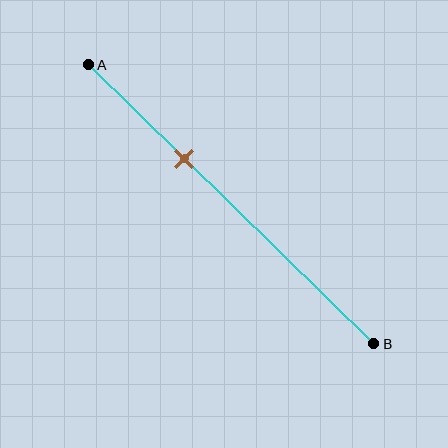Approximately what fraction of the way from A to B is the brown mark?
The brown mark is approximately 35% of the way from A to B.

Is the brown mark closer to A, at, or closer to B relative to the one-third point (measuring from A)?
The brown mark is approximately at the one-third point of segment AB.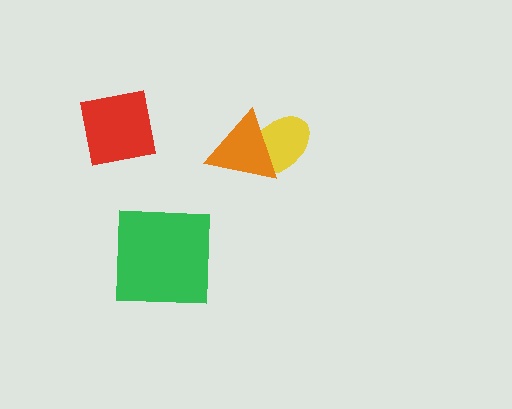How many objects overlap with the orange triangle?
1 object overlaps with the orange triangle.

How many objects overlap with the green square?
0 objects overlap with the green square.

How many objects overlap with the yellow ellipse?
1 object overlaps with the yellow ellipse.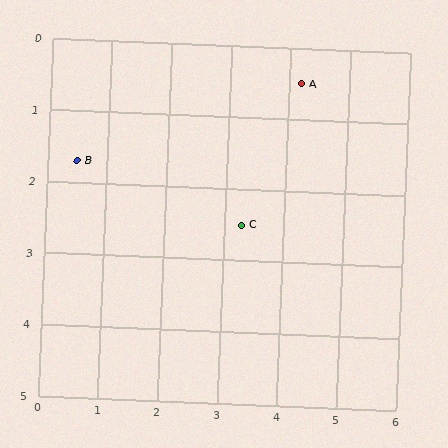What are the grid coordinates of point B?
Point B is at approximately (0.5, 1.7).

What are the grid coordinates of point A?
Point A is at approximately (4.2, 0.5).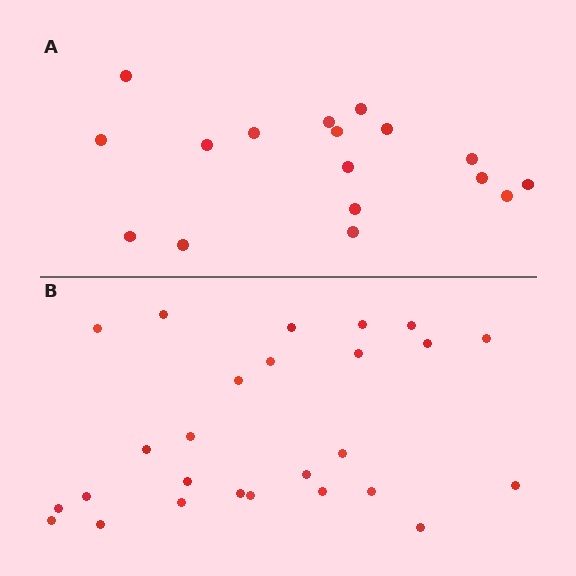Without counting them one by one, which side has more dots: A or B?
Region B (the bottom region) has more dots.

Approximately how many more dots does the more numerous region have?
Region B has roughly 8 or so more dots than region A.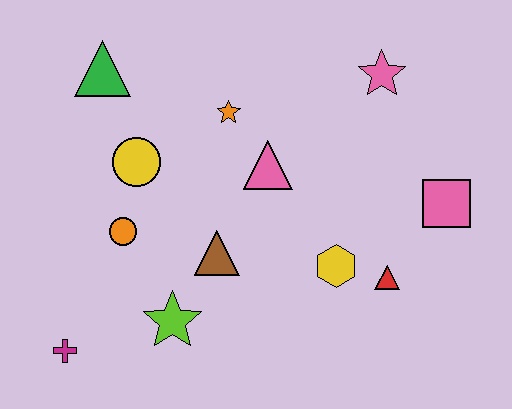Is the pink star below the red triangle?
No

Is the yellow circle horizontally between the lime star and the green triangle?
Yes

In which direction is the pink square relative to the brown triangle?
The pink square is to the right of the brown triangle.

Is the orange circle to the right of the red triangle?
No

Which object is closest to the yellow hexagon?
The red triangle is closest to the yellow hexagon.